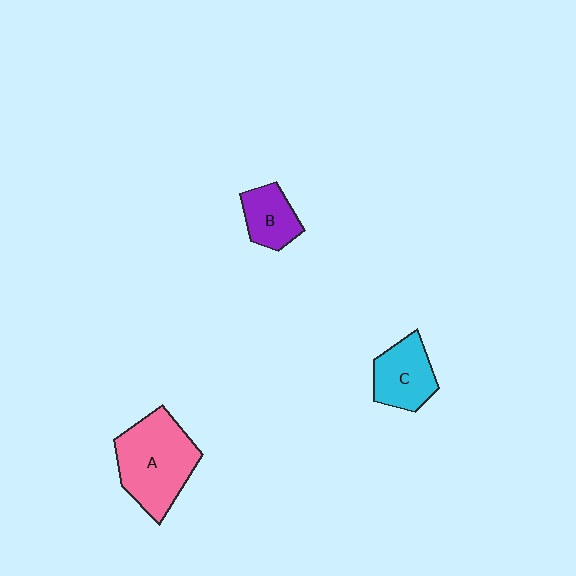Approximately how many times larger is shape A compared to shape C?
Approximately 1.7 times.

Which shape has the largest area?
Shape A (pink).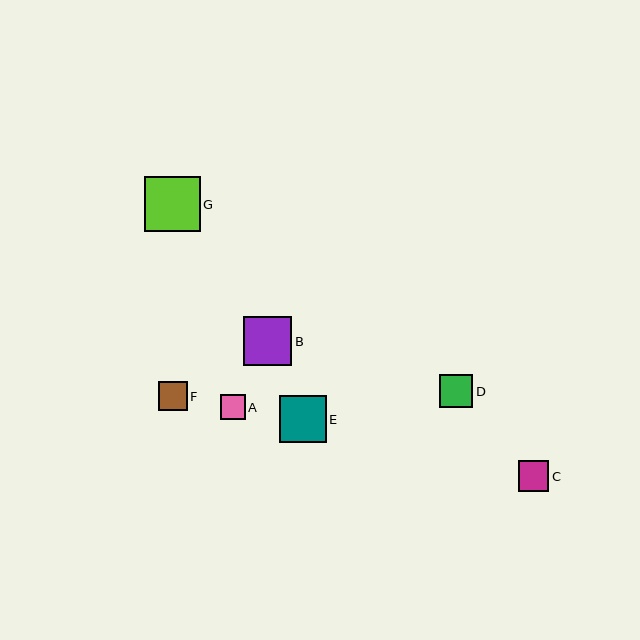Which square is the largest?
Square G is the largest with a size of approximately 56 pixels.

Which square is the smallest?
Square A is the smallest with a size of approximately 25 pixels.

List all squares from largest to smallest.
From largest to smallest: G, B, E, D, C, F, A.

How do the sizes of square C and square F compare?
Square C and square F are approximately the same size.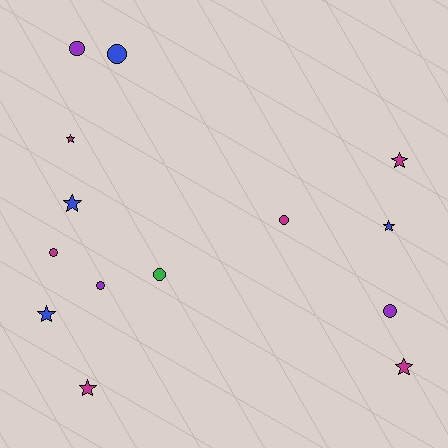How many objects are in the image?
There are 14 objects.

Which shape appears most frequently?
Star, with 7 objects.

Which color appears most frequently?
Magenta, with 6 objects.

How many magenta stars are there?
There are 4 magenta stars.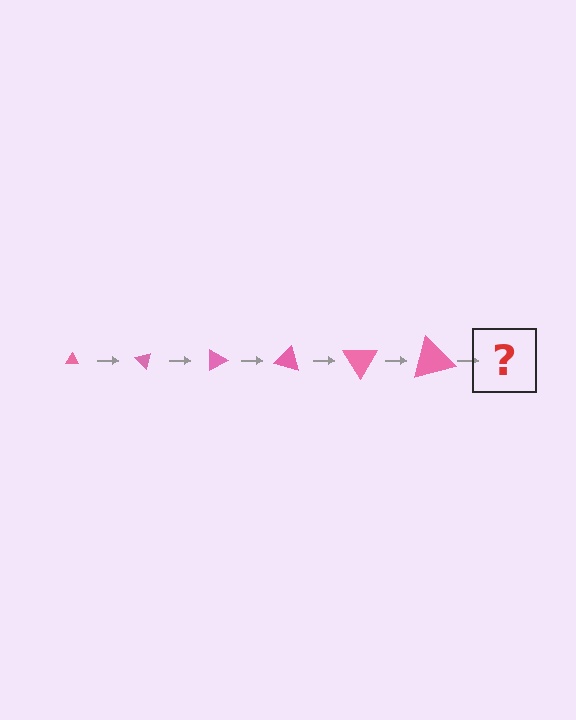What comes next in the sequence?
The next element should be a triangle, larger than the previous one and rotated 270 degrees from the start.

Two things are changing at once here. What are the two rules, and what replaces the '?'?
The two rules are that the triangle grows larger each step and it rotates 45 degrees each step. The '?' should be a triangle, larger than the previous one and rotated 270 degrees from the start.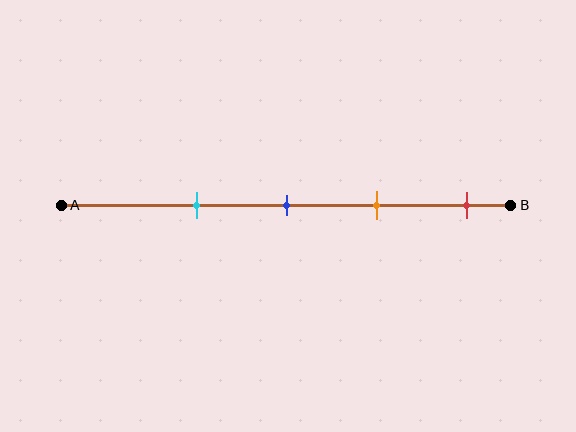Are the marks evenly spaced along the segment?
Yes, the marks are approximately evenly spaced.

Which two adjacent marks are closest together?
The blue and orange marks are the closest adjacent pair.